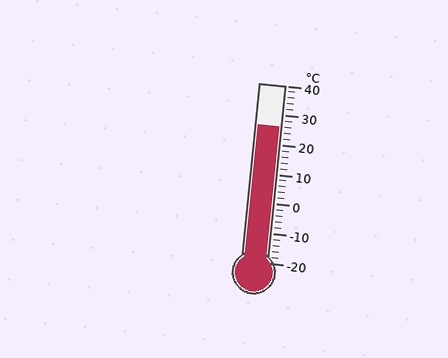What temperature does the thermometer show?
The thermometer shows approximately 26°C.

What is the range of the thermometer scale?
The thermometer scale ranges from -20°C to 40°C.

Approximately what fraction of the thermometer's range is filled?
The thermometer is filled to approximately 75% of its range.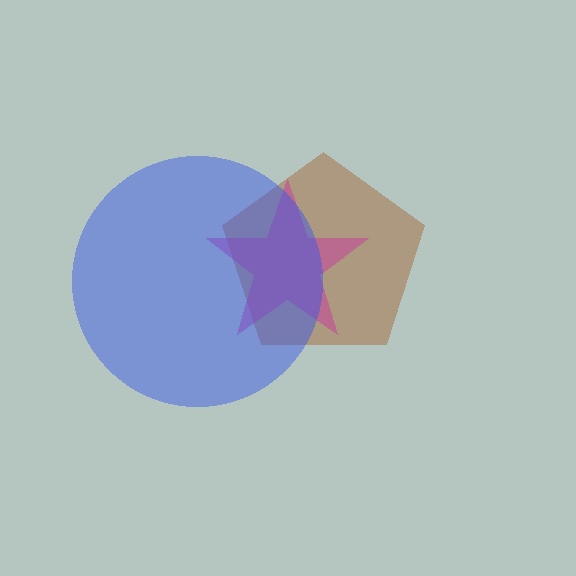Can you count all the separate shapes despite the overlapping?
Yes, there are 3 separate shapes.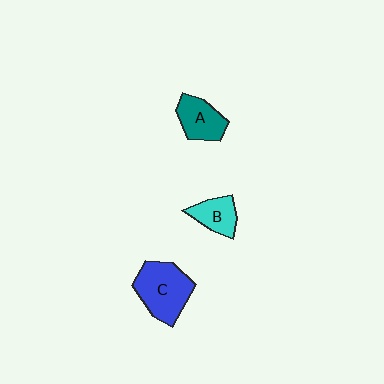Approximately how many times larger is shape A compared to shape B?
Approximately 1.2 times.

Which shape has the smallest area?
Shape B (cyan).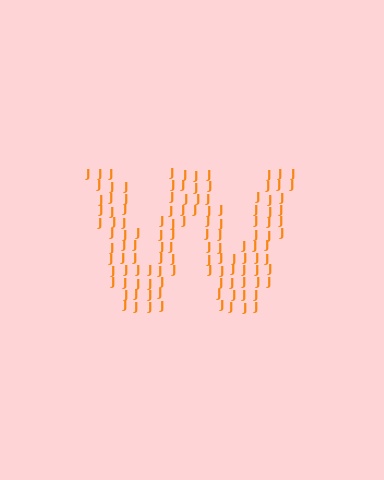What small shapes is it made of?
It is made of small letter J's.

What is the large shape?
The large shape is the letter W.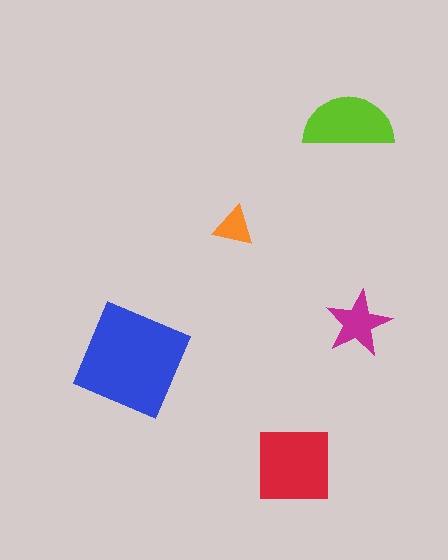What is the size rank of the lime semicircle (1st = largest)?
3rd.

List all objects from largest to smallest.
The blue diamond, the red square, the lime semicircle, the magenta star, the orange triangle.